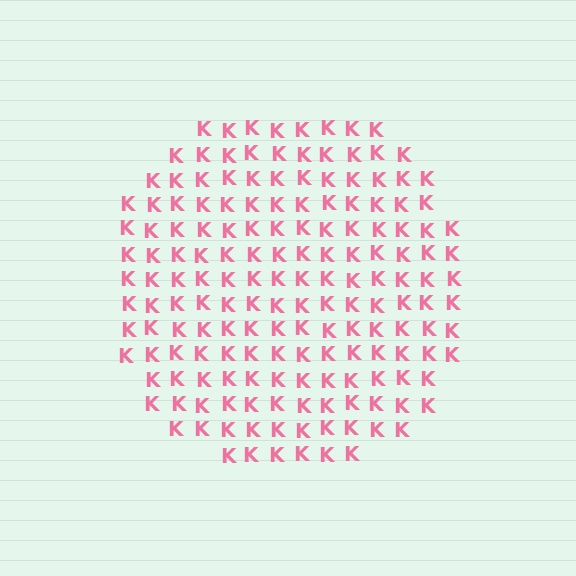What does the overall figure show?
The overall figure shows a circle.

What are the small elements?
The small elements are letter K's.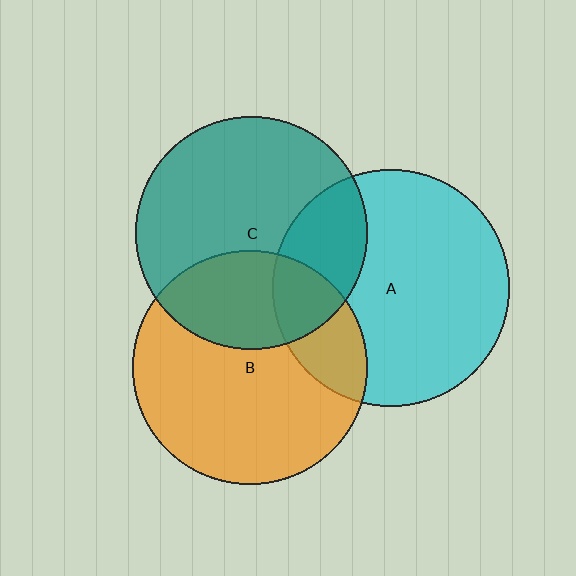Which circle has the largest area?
Circle A (cyan).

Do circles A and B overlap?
Yes.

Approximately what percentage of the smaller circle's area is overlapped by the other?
Approximately 20%.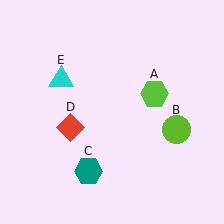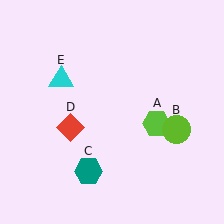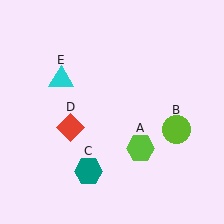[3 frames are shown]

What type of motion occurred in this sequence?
The lime hexagon (object A) rotated clockwise around the center of the scene.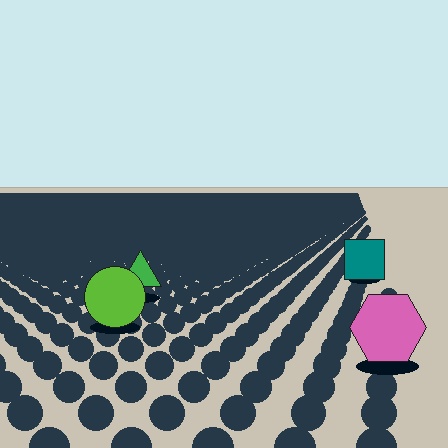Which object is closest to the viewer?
The pink hexagon is closest. The texture marks near it are larger and more spread out.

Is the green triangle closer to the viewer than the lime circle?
No. The lime circle is closer — you can tell from the texture gradient: the ground texture is coarser near it.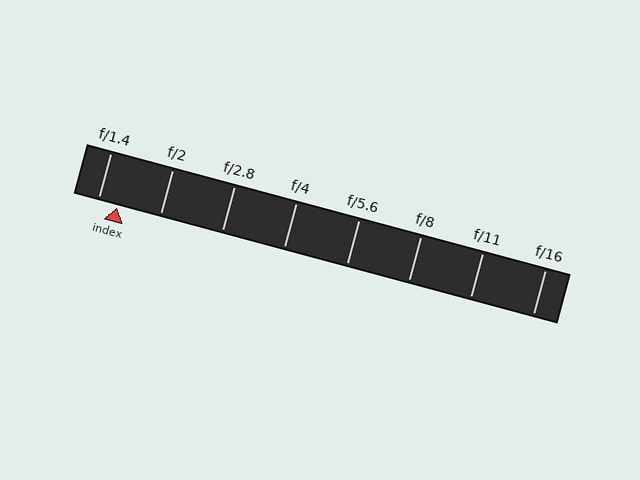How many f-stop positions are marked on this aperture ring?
There are 8 f-stop positions marked.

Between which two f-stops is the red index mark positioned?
The index mark is between f/1.4 and f/2.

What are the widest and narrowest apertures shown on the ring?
The widest aperture shown is f/1.4 and the narrowest is f/16.